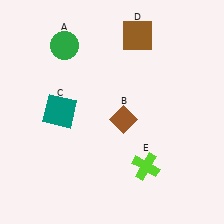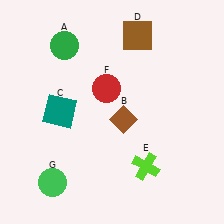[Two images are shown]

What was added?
A red circle (F), a green circle (G) were added in Image 2.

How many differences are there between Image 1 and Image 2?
There are 2 differences between the two images.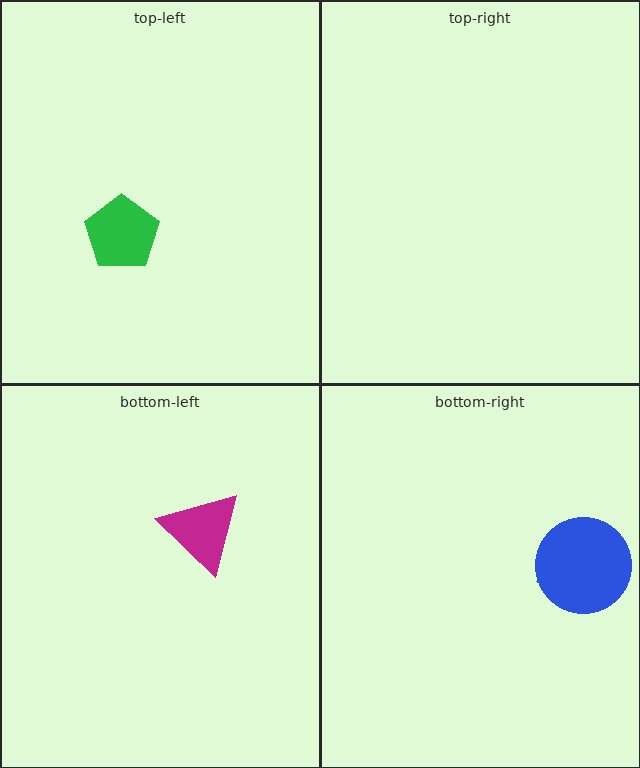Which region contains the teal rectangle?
The bottom-right region.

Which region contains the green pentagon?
The top-left region.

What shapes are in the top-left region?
The green pentagon.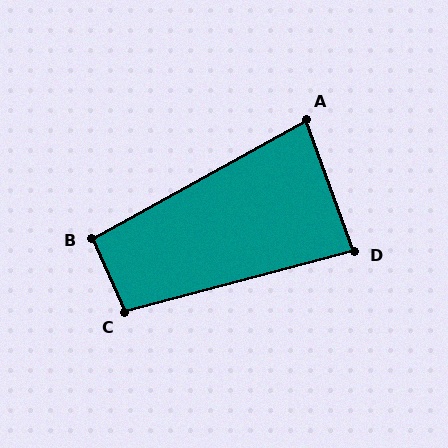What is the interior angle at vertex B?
Approximately 95 degrees (approximately right).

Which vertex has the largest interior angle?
C, at approximately 99 degrees.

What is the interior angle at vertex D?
Approximately 85 degrees (approximately right).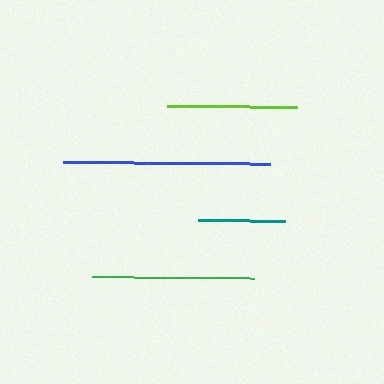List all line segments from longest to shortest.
From longest to shortest: blue, green, lime, teal.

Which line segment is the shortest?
The teal line is the shortest at approximately 87 pixels.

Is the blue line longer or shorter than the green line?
The blue line is longer than the green line.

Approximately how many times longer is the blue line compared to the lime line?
The blue line is approximately 1.6 times the length of the lime line.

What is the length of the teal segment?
The teal segment is approximately 87 pixels long.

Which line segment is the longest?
The blue line is the longest at approximately 207 pixels.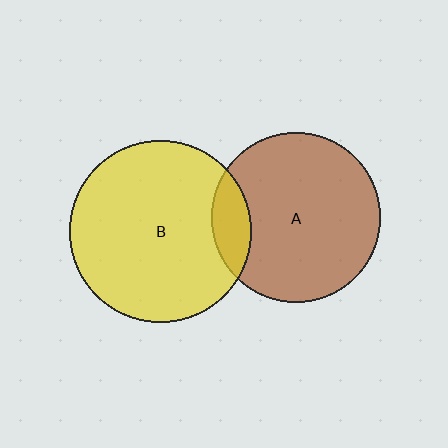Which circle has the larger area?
Circle B (yellow).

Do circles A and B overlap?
Yes.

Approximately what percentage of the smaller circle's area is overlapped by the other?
Approximately 15%.